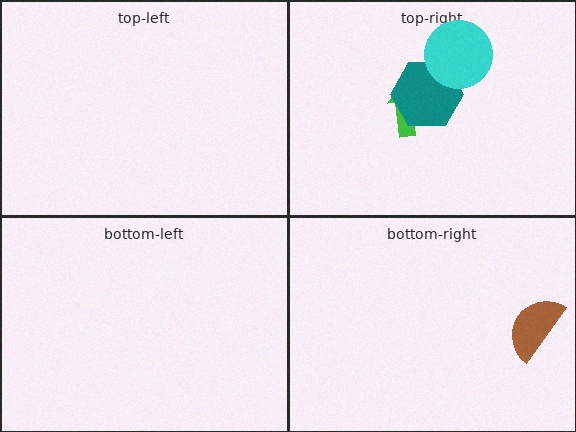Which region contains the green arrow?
The top-right region.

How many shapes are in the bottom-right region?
1.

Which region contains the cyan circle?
The top-right region.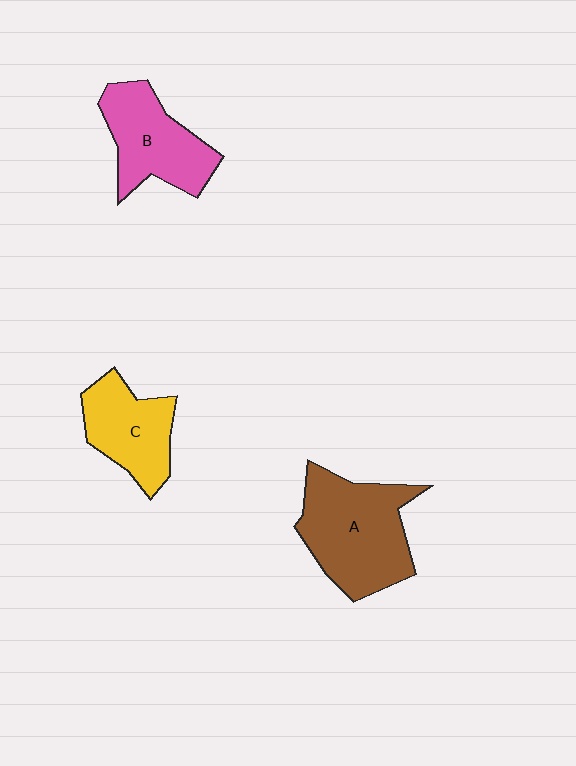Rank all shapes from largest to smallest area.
From largest to smallest: A (brown), B (pink), C (yellow).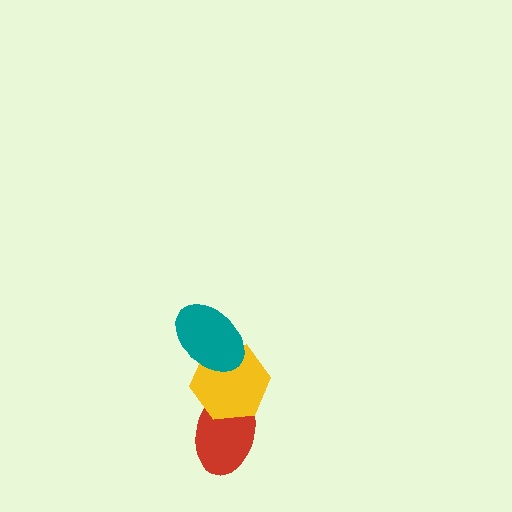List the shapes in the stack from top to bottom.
From top to bottom: the teal ellipse, the yellow hexagon, the red ellipse.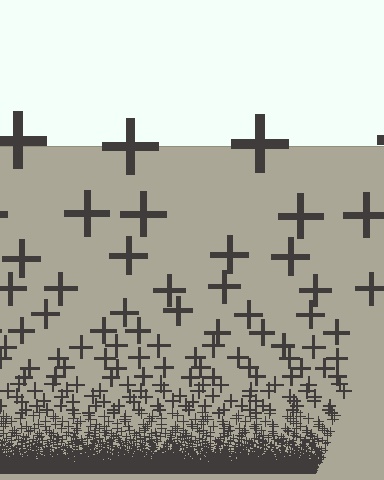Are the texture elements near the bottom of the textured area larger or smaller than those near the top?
Smaller. The gradient is inverted — elements near the bottom are smaller and denser.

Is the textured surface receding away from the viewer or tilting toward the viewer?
The surface appears to tilt toward the viewer. Texture elements get larger and sparser toward the top.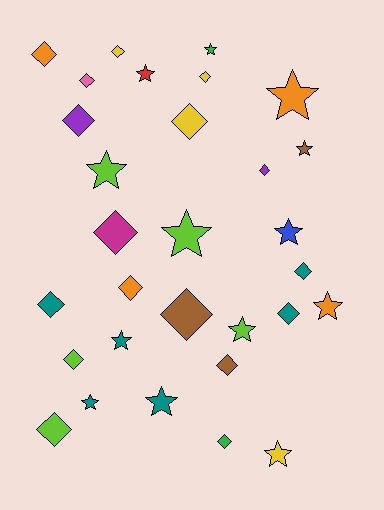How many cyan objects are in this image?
There are no cyan objects.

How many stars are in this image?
There are 13 stars.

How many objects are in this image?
There are 30 objects.